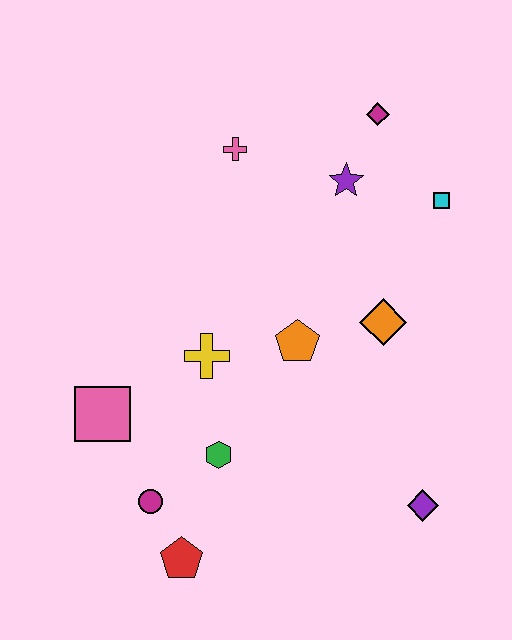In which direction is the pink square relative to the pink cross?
The pink square is below the pink cross.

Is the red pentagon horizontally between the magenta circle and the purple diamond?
Yes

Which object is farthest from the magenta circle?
The magenta diamond is farthest from the magenta circle.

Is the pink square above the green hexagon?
Yes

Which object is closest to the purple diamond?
The orange diamond is closest to the purple diamond.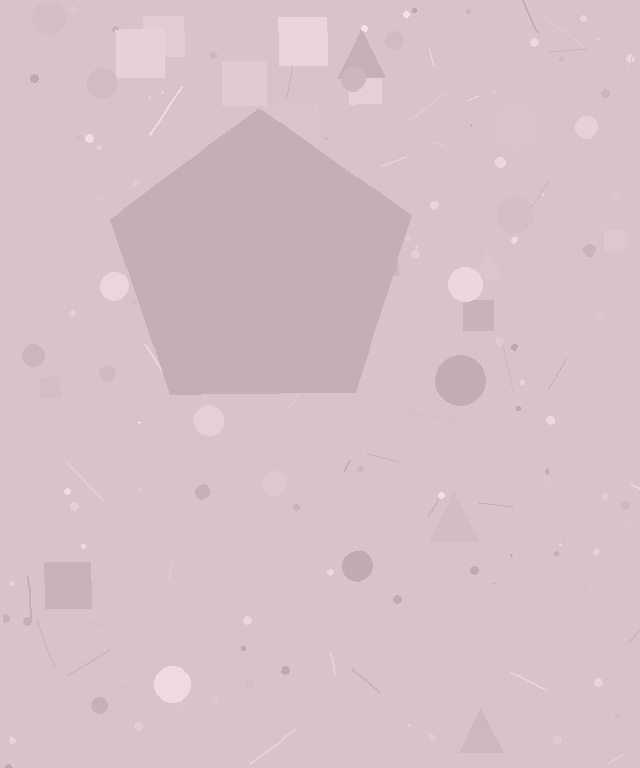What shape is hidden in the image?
A pentagon is hidden in the image.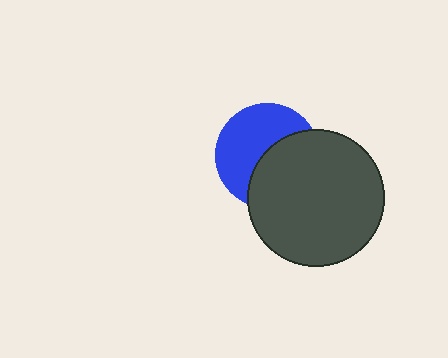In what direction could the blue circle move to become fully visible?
The blue circle could move toward the upper-left. That would shift it out from behind the dark gray circle entirely.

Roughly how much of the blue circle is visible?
About half of it is visible (roughly 53%).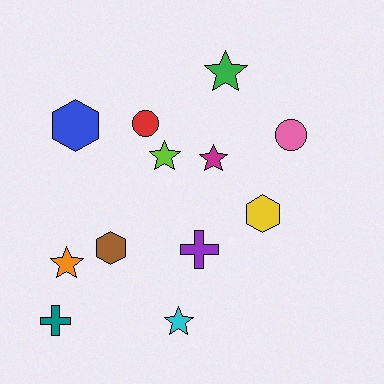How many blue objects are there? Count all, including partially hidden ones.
There is 1 blue object.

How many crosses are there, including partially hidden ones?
There are 2 crosses.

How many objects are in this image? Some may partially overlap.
There are 12 objects.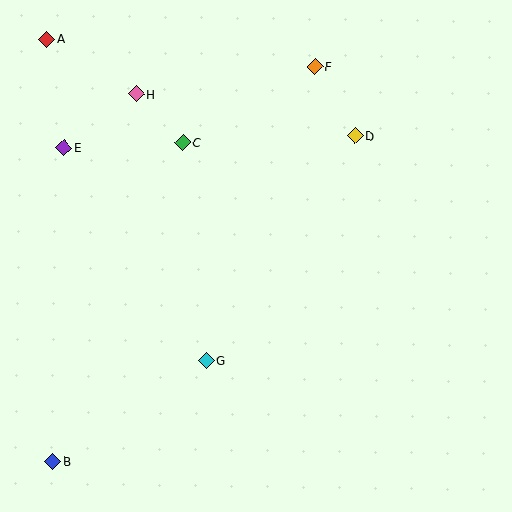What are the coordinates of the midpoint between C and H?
The midpoint between C and H is at (160, 118).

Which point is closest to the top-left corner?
Point A is closest to the top-left corner.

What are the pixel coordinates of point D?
Point D is at (355, 136).